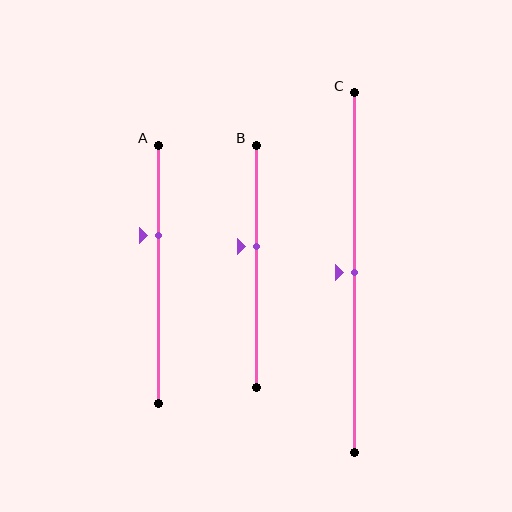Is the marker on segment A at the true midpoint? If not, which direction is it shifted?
No, the marker on segment A is shifted upward by about 15% of the segment length.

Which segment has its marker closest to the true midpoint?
Segment C has its marker closest to the true midpoint.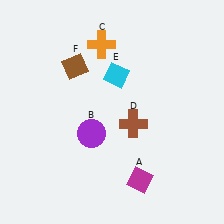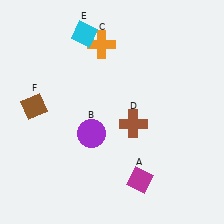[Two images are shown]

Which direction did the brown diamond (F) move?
The brown diamond (F) moved left.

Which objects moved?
The objects that moved are: the cyan diamond (E), the brown diamond (F).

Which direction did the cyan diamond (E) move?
The cyan diamond (E) moved up.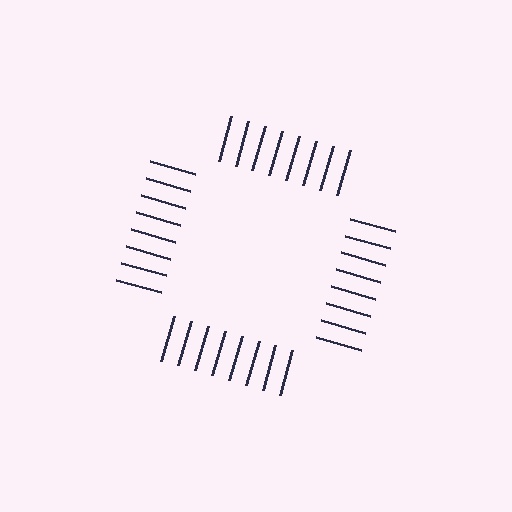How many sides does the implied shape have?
4 sides — the line-ends trace a square.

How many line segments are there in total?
32 — 8 along each of the 4 edges.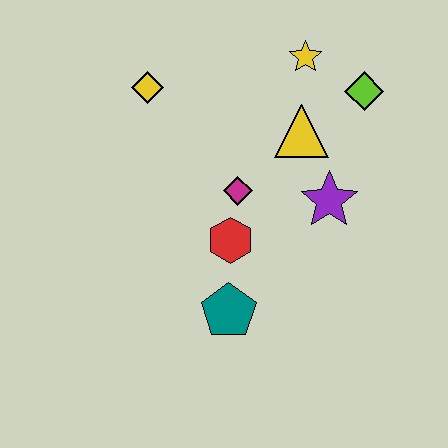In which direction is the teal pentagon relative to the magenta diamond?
The teal pentagon is below the magenta diamond.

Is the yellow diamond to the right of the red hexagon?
No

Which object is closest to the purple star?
The yellow triangle is closest to the purple star.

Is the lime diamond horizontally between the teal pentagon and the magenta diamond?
No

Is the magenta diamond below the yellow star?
Yes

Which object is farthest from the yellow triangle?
The teal pentagon is farthest from the yellow triangle.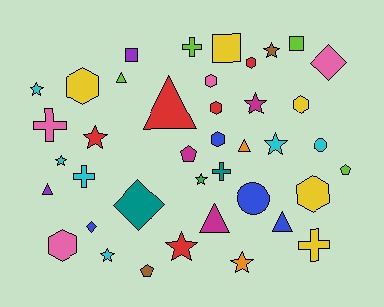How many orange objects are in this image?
There are 2 orange objects.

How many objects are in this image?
There are 40 objects.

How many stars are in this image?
There are 10 stars.